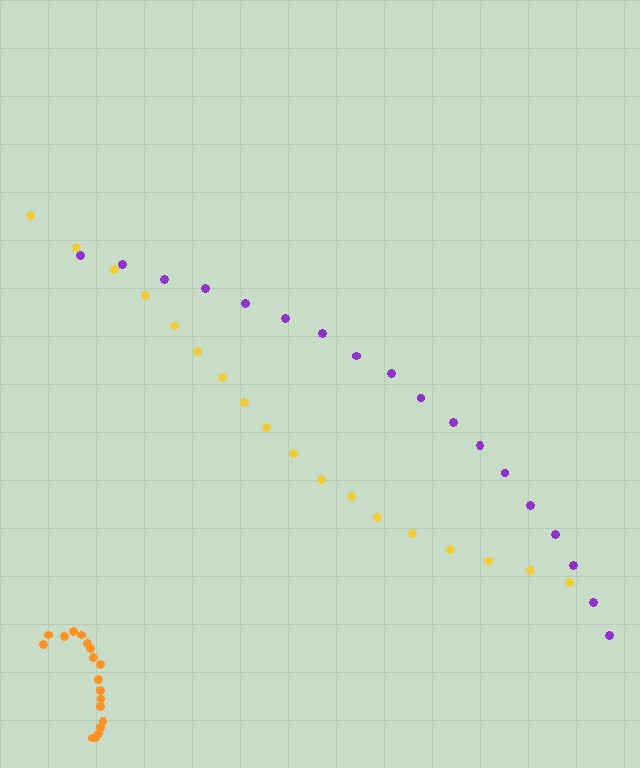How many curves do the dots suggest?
There are 3 distinct paths.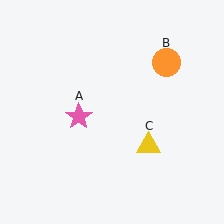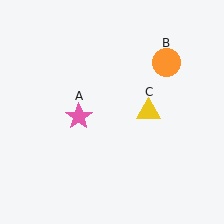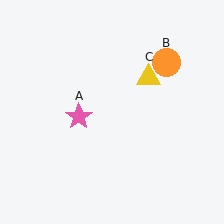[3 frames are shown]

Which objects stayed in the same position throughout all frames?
Pink star (object A) and orange circle (object B) remained stationary.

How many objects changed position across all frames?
1 object changed position: yellow triangle (object C).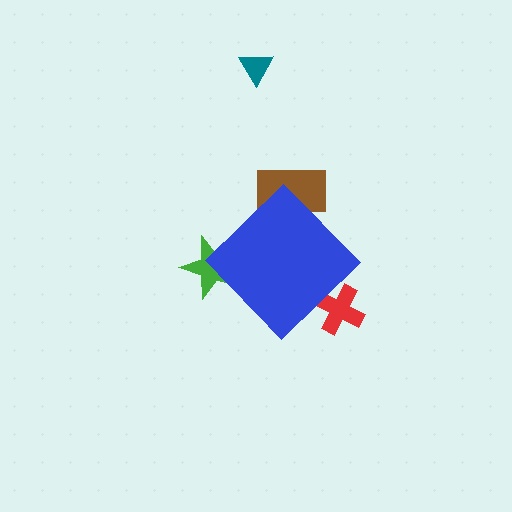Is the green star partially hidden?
Yes, the green star is partially hidden behind the blue diamond.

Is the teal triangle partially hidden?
No, the teal triangle is fully visible.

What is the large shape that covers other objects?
A blue diamond.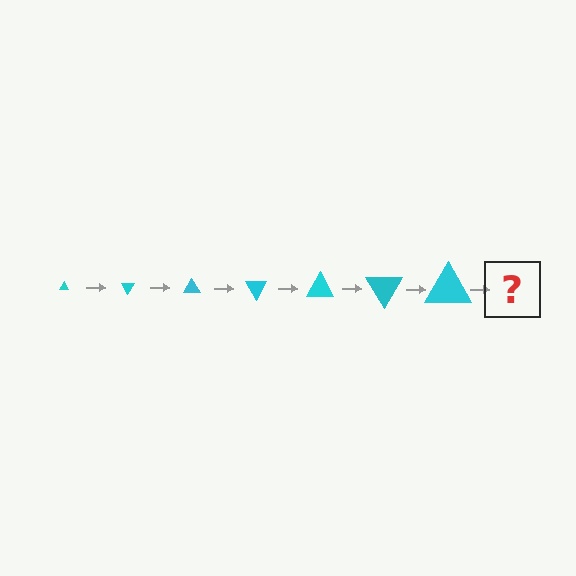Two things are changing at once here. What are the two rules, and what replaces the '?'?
The two rules are that the triangle grows larger each step and it rotates 60 degrees each step. The '?' should be a triangle, larger than the previous one and rotated 420 degrees from the start.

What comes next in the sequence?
The next element should be a triangle, larger than the previous one and rotated 420 degrees from the start.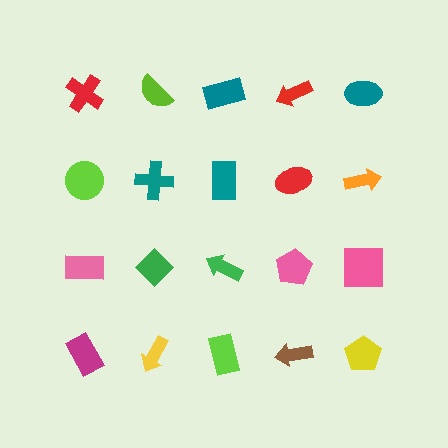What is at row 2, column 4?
A red ellipse.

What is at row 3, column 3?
A green arrow.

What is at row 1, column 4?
A red arrow.